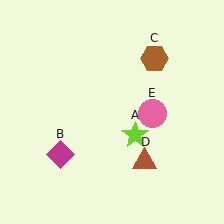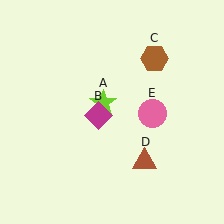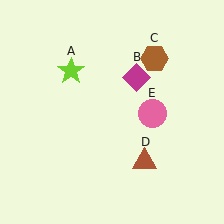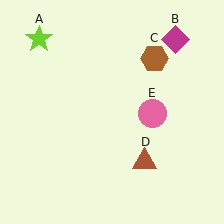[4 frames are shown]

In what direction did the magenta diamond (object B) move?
The magenta diamond (object B) moved up and to the right.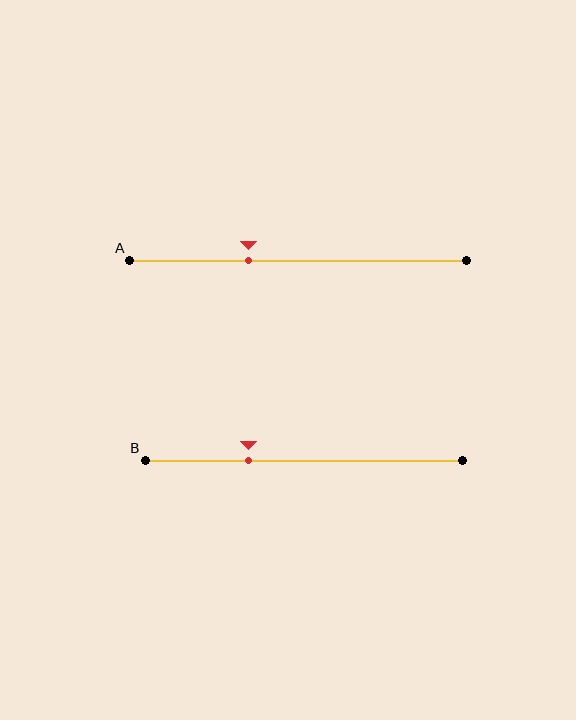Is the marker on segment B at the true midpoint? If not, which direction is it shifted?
No, the marker on segment B is shifted to the left by about 18% of the segment length.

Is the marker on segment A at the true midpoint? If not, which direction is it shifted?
No, the marker on segment A is shifted to the left by about 15% of the segment length.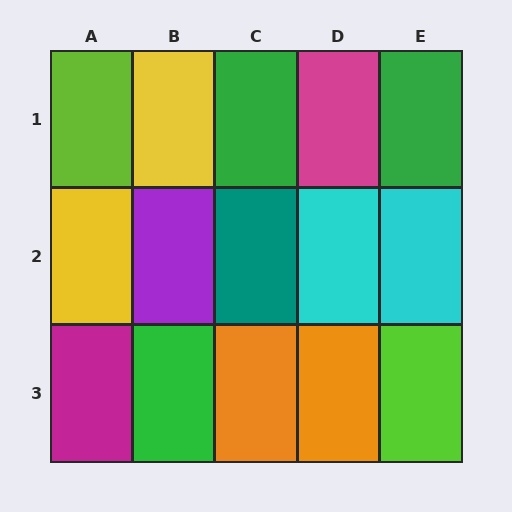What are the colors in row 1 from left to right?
Lime, yellow, green, magenta, green.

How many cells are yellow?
2 cells are yellow.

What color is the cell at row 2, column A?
Yellow.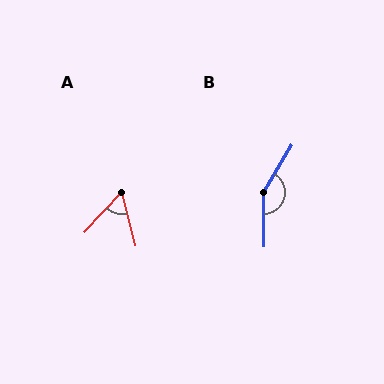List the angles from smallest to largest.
A (57°), B (148°).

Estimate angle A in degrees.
Approximately 57 degrees.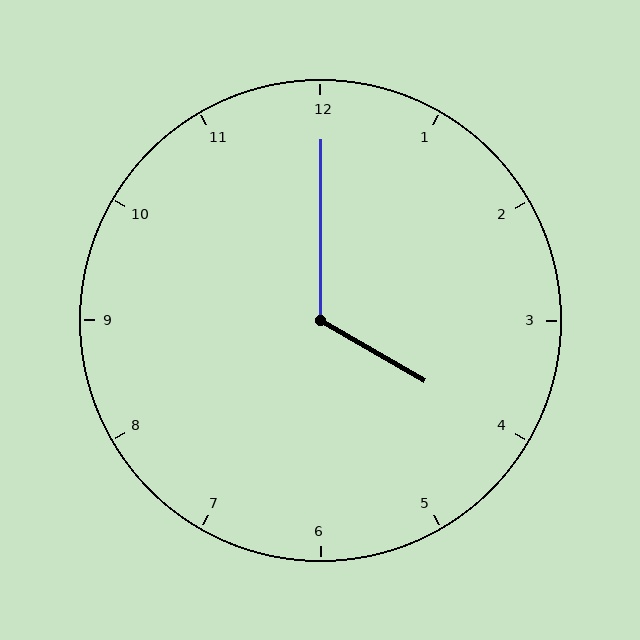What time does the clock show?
4:00.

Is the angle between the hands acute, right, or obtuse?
It is obtuse.